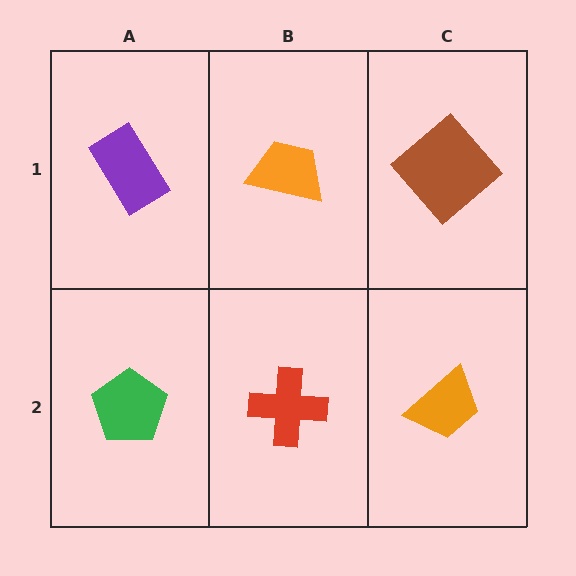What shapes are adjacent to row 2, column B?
An orange trapezoid (row 1, column B), a green pentagon (row 2, column A), an orange trapezoid (row 2, column C).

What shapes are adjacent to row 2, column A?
A purple rectangle (row 1, column A), a red cross (row 2, column B).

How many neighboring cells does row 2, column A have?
2.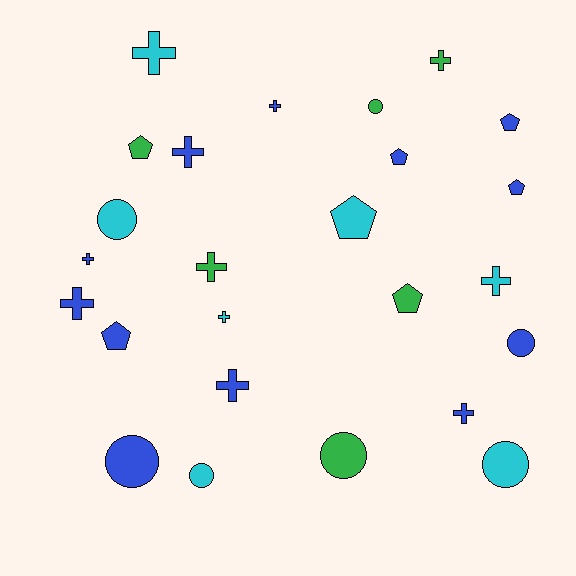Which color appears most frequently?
Blue, with 12 objects.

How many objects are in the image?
There are 25 objects.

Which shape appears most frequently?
Cross, with 11 objects.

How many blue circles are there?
There are 2 blue circles.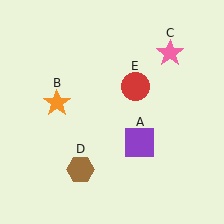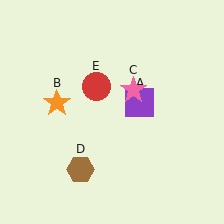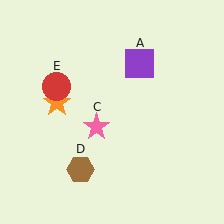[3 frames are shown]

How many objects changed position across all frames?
3 objects changed position: purple square (object A), pink star (object C), red circle (object E).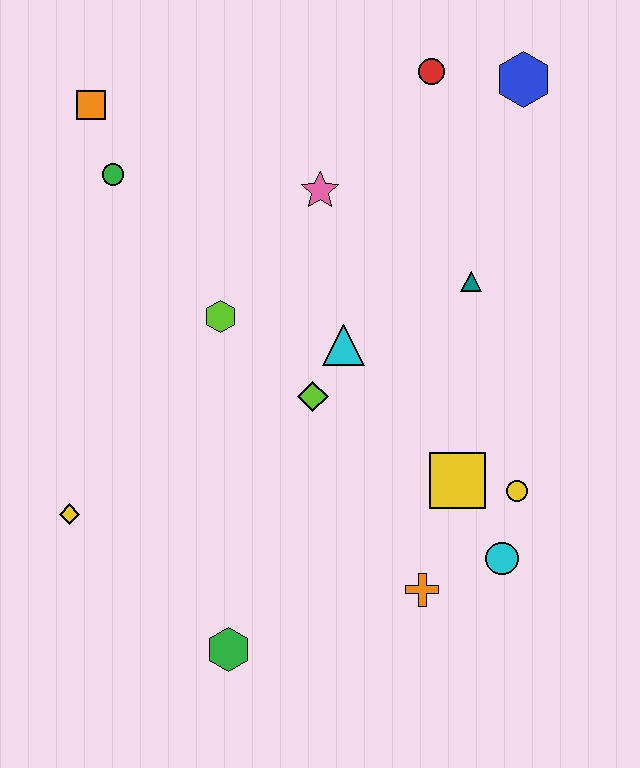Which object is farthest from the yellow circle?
The orange square is farthest from the yellow circle.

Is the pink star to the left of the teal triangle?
Yes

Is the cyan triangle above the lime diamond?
Yes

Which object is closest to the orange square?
The green circle is closest to the orange square.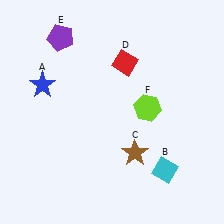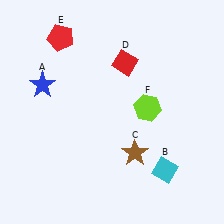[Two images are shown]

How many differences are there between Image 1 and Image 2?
There is 1 difference between the two images.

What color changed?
The pentagon (E) changed from purple in Image 1 to red in Image 2.